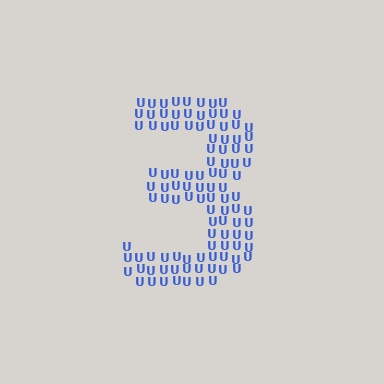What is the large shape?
The large shape is the digit 3.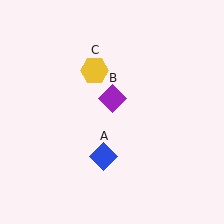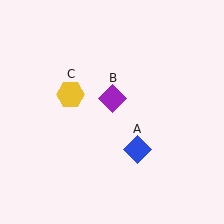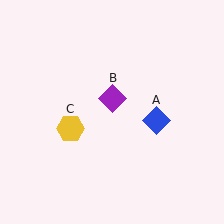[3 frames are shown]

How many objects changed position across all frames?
2 objects changed position: blue diamond (object A), yellow hexagon (object C).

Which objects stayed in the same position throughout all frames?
Purple diamond (object B) remained stationary.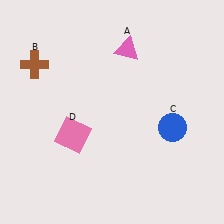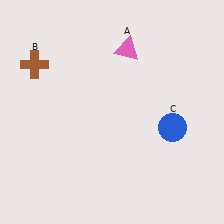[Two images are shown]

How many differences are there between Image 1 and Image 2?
There is 1 difference between the two images.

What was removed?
The pink square (D) was removed in Image 2.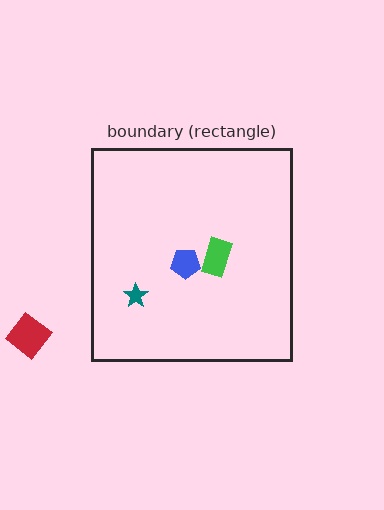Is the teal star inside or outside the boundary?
Inside.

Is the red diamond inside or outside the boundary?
Outside.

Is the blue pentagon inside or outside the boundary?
Inside.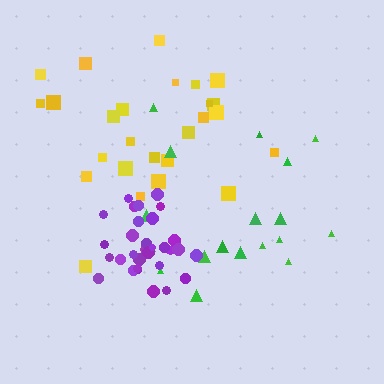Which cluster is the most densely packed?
Purple.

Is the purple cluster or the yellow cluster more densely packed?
Purple.